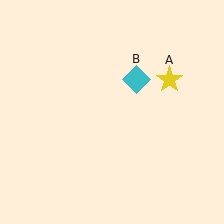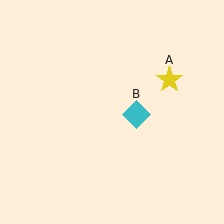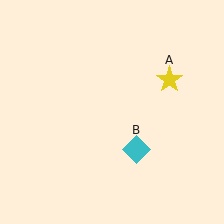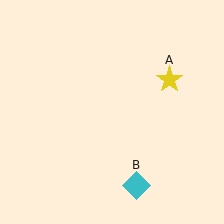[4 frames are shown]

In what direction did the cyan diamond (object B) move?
The cyan diamond (object B) moved down.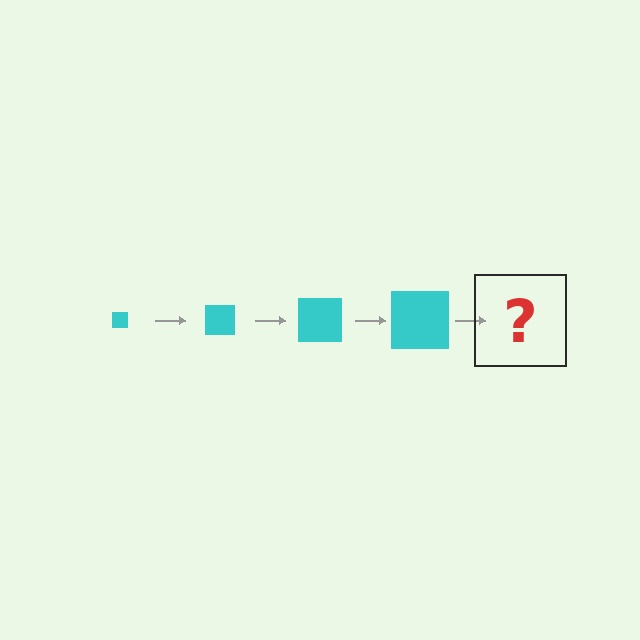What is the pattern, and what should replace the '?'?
The pattern is that the square gets progressively larger each step. The '?' should be a cyan square, larger than the previous one.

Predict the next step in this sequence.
The next step is a cyan square, larger than the previous one.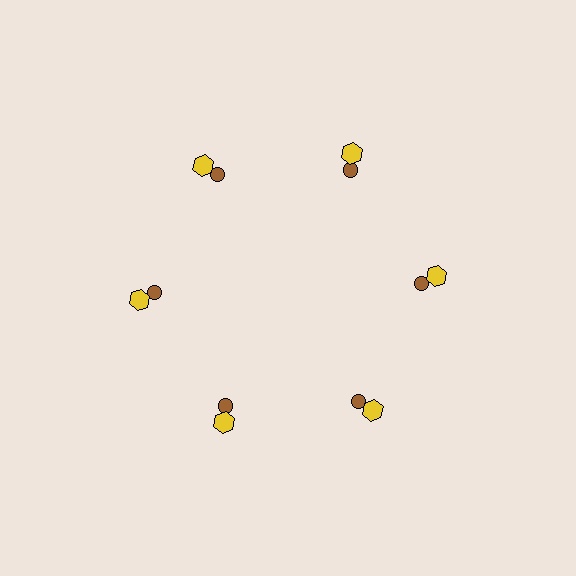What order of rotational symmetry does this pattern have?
This pattern has 6-fold rotational symmetry.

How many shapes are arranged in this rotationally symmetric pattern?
There are 12 shapes, arranged in 6 groups of 2.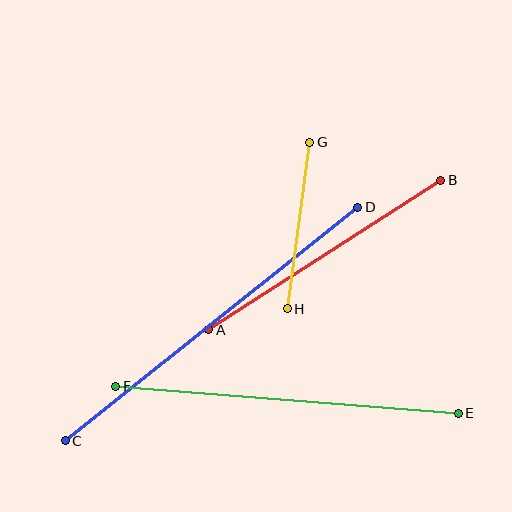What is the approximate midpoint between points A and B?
The midpoint is at approximately (325, 255) pixels.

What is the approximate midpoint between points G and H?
The midpoint is at approximately (299, 226) pixels.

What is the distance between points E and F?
The distance is approximately 344 pixels.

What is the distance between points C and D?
The distance is approximately 374 pixels.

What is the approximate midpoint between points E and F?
The midpoint is at approximately (287, 400) pixels.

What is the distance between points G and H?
The distance is approximately 168 pixels.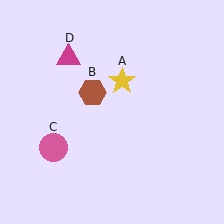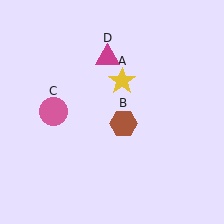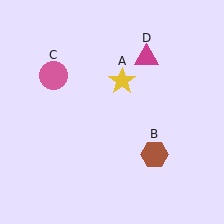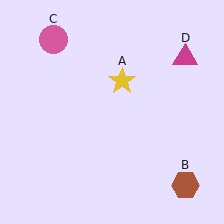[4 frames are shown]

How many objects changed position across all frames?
3 objects changed position: brown hexagon (object B), pink circle (object C), magenta triangle (object D).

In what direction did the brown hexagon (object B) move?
The brown hexagon (object B) moved down and to the right.